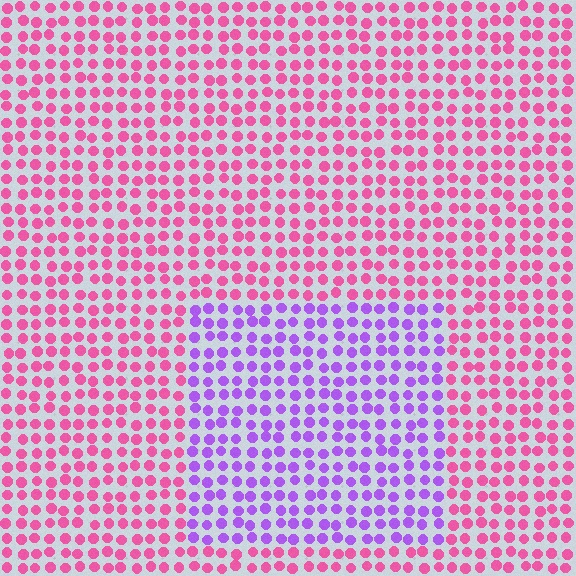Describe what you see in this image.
The image is filled with small pink elements in a uniform arrangement. A rectangle-shaped region is visible where the elements are tinted to a slightly different hue, forming a subtle color boundary.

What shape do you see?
I see a rectangle.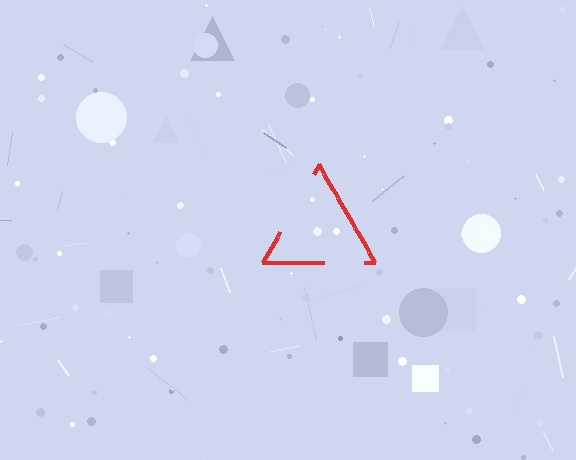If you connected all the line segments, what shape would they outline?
They would outline a triangle.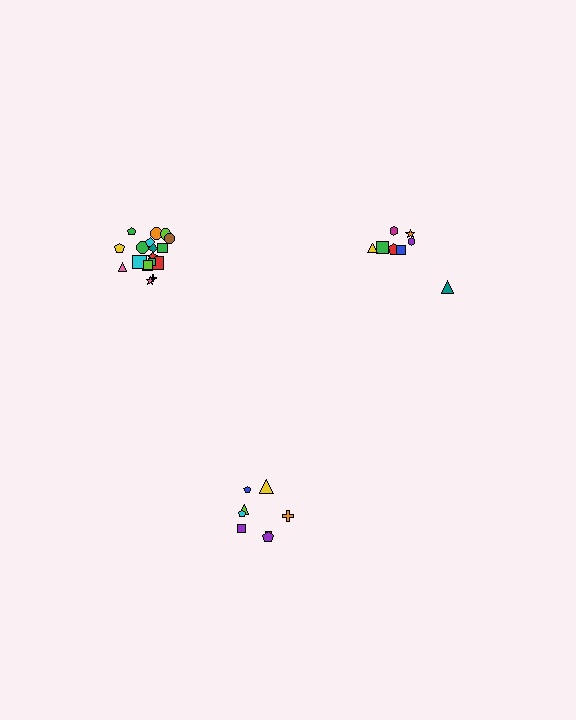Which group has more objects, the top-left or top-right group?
The top-left group.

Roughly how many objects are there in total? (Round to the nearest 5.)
Roughly 35 objects in total.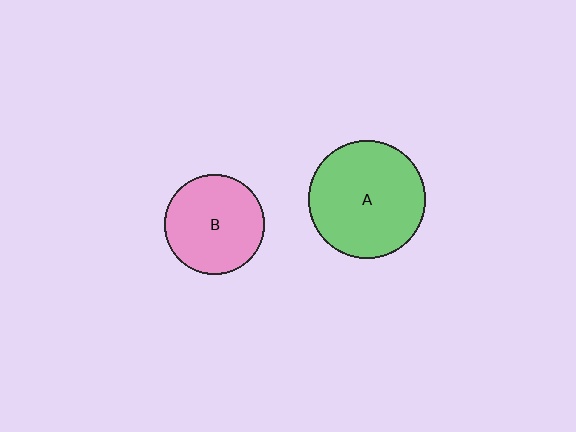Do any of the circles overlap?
No, none of the circles overlap.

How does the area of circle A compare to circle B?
Approximately 1.4 times.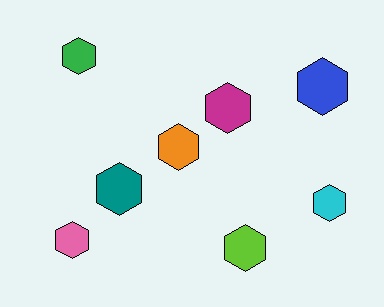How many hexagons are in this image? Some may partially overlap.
There are 8 hexagons.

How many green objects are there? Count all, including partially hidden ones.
There is 1 green object.